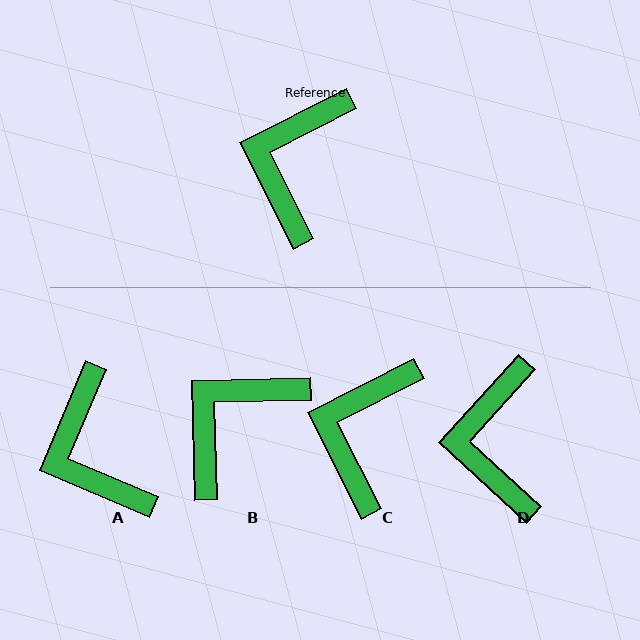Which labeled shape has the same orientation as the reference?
C.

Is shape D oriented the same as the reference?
No, it is off by about 21 degrees.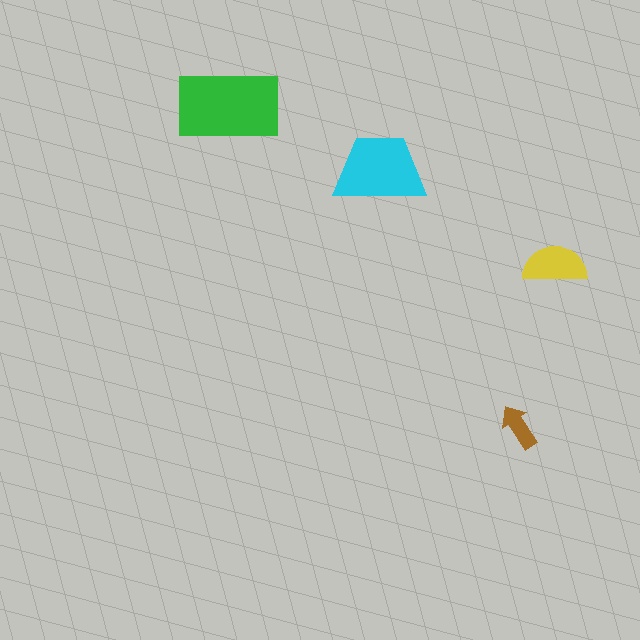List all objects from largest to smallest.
The green rectangle, the cyan trapezoid, the yellow semicircle, the brown arrow.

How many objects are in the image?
There are 4 objects in the image.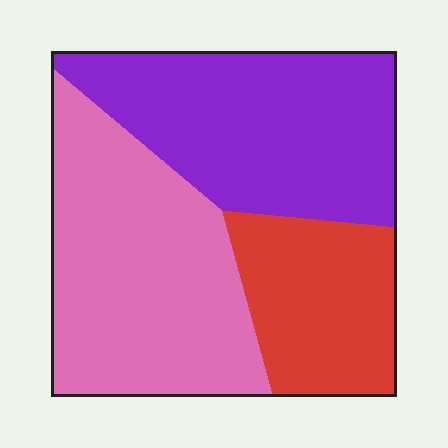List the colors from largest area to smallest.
From largest to smallest: pink, purple, red.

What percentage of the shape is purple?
Purple covers around 35% of the shape.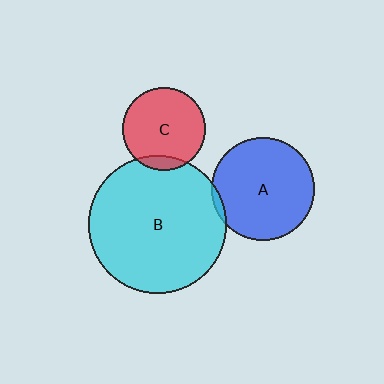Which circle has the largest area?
Circle B (cyan).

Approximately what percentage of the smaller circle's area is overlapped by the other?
Approximately 5%.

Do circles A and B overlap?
Yes.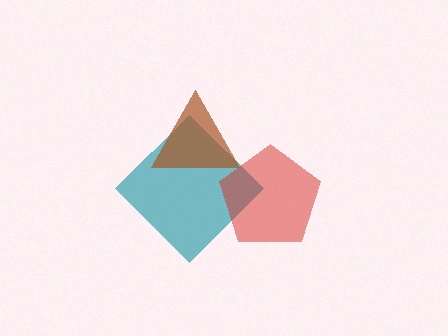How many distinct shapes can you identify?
There are 3 distinct shapes: a teal diamond, a red pentagon, a brown triangle.